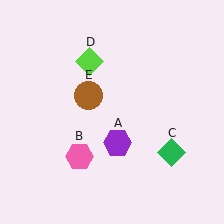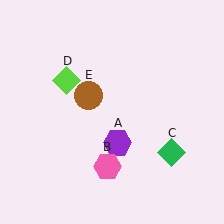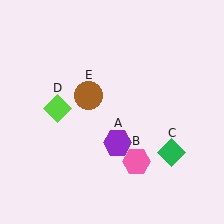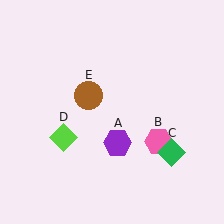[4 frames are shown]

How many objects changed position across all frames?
2 objects changed position: pink hexagon (object B), lime diamond (object D).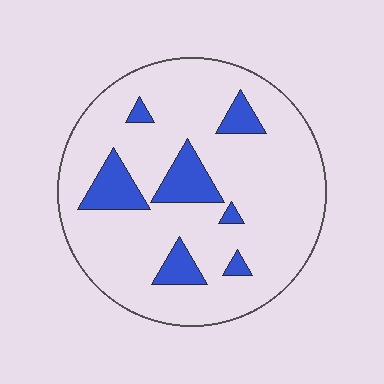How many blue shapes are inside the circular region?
7.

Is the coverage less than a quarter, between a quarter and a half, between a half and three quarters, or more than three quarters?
Less than a quarter.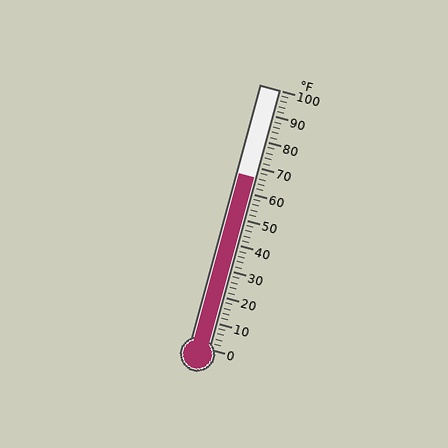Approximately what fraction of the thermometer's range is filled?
The thermometer is filled to approximately 65% of its range.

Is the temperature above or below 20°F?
The temperature is above 20°F.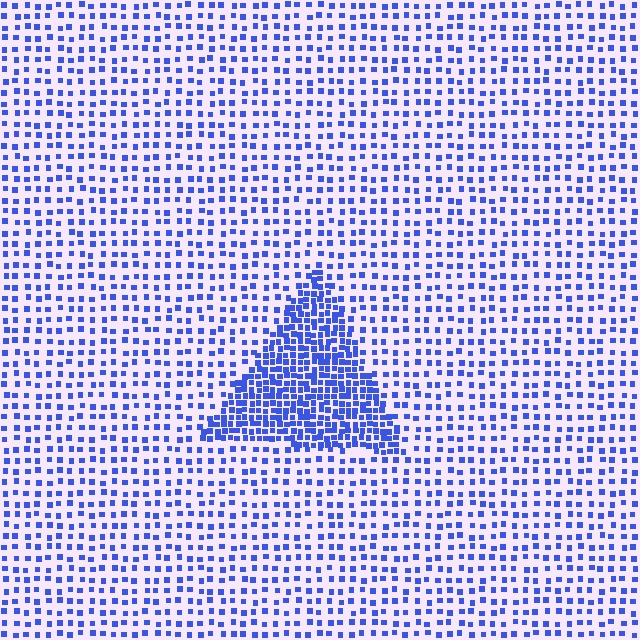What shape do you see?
I see a triangle.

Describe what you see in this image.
The image contains small blue elements arranged at two different densities. A triangle-shaped region is visible where the elements are more densely packed than the surrounding area.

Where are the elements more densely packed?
The elements are more densely packed inside the triangle boundary.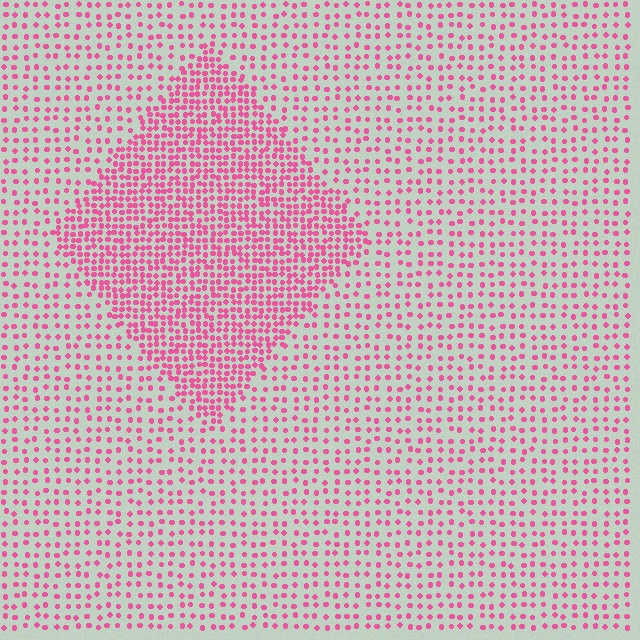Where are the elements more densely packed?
The elements are more densely packed inside the diamond boundary.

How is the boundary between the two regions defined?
The boundary is defined by a change in element density (approximately 2.2x ratio). All elements are the same color, size, and shape.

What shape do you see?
I see a diamond.